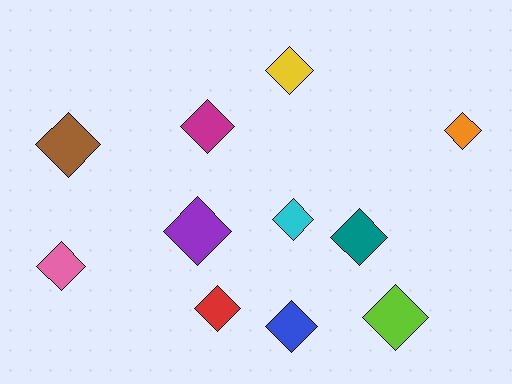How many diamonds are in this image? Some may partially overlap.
There are 11 diamonds.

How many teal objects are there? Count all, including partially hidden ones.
There is 1 teal object.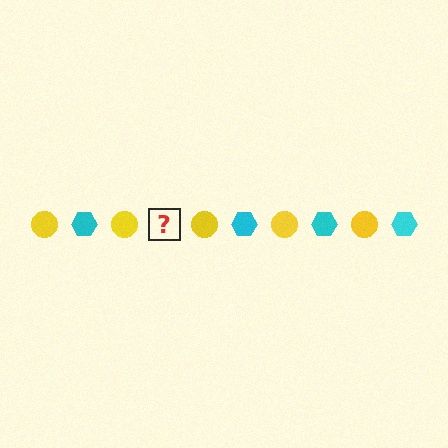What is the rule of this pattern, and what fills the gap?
The rule is that the pattern alternates between yellow circle and cyan hexagon. The gap should be filled with a cyan hexagon.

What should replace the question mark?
The question mark should be replaced with a cyan hexagon.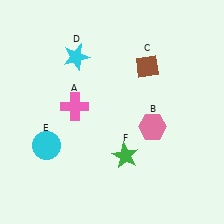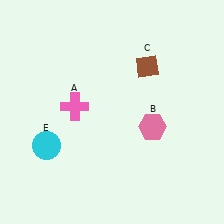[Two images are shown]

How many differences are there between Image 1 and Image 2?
There are 2 differences between the two images.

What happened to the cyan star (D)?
The cyan star (D) was removed in Image 2. It was in the top-left area of Image 1.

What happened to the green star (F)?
The green star (F) was removed in Image 2. It was in the bottom-right area of Image 1.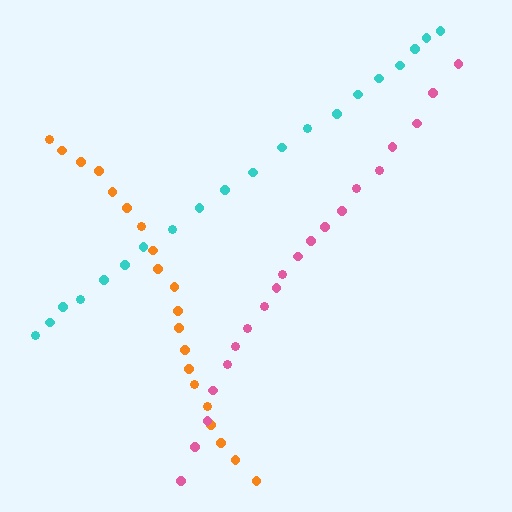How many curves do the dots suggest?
There are 3 distinct paths.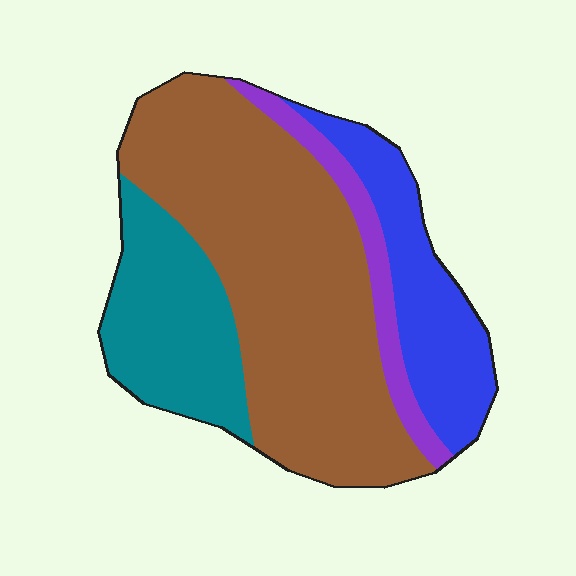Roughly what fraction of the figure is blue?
Blue covers roughly 20% of the figure.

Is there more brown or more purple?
Brown.